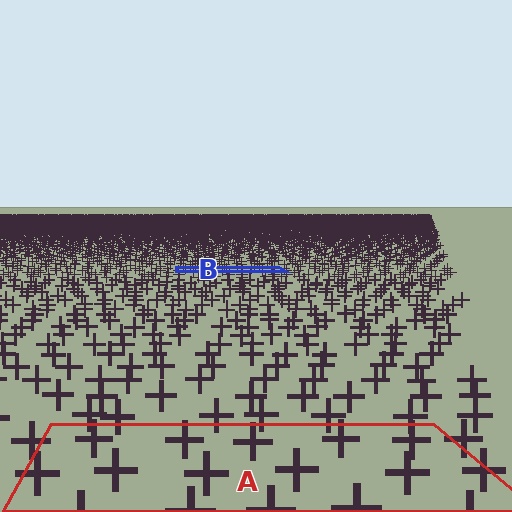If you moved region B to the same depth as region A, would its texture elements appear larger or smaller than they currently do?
They would appear larger. At a closer depth, the same texture elements are projected at a bigger on-screen size.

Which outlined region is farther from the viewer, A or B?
Region B is farther from the viewer — the texture elements inside it appear smaller and more densely packed.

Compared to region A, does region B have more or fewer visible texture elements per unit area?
Region B has more texture elements per unit area — they are packed more densely because it is farther away.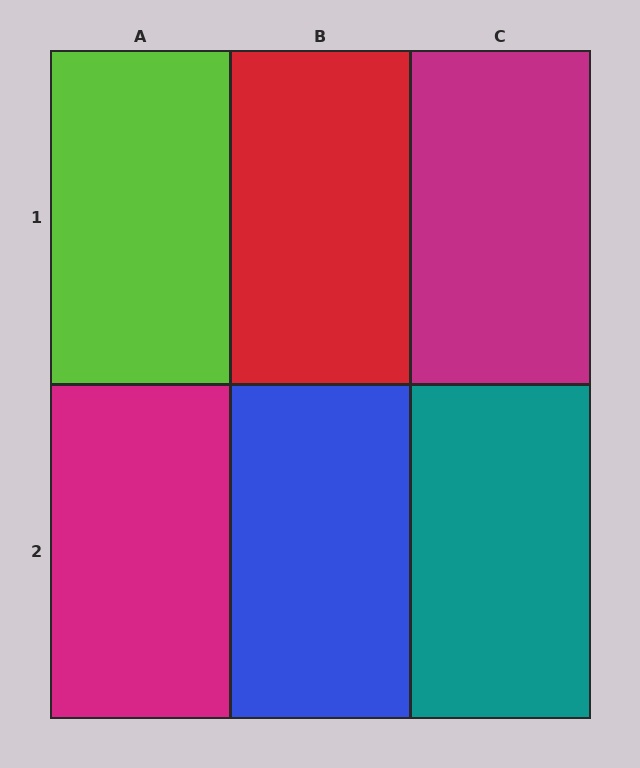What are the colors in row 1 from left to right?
Lime, red, magenta.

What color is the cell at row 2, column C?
Teal.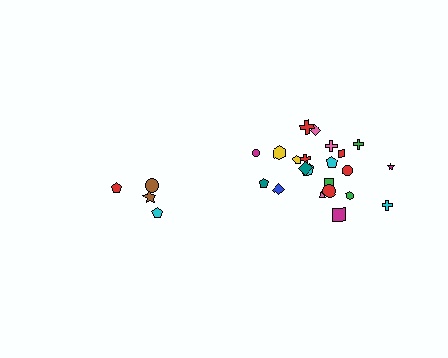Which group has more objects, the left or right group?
The right group.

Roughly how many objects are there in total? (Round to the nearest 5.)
Roughly 25 objects in total.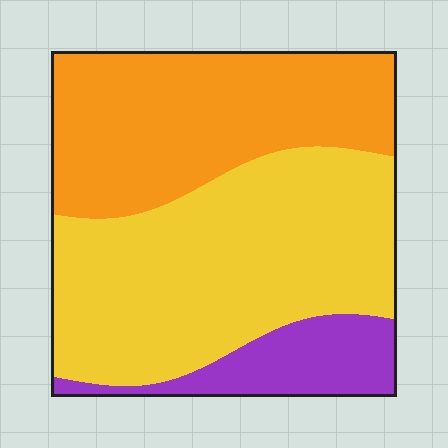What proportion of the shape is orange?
Orange takes up about three eighths (3/8) of the shape.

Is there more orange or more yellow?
Yellow.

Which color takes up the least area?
Purple, at roughly 15%.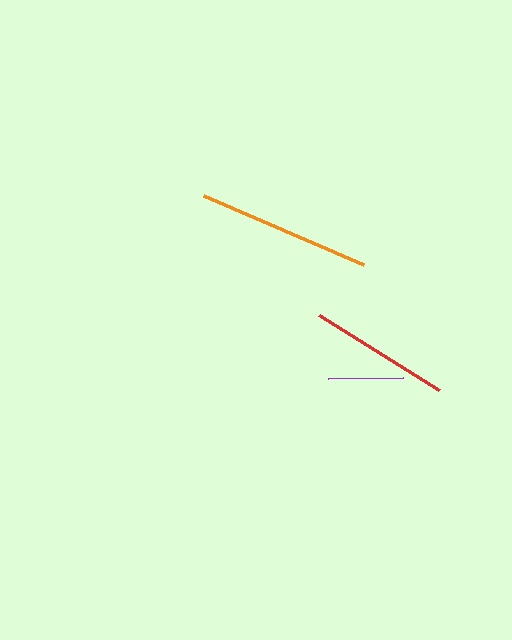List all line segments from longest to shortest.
From longest to shortest: orange, red, purple.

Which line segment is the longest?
The orange line is the longest at approximately 174 pixels.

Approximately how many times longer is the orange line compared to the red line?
The orange line is approximately 1.2 times the length of the red line.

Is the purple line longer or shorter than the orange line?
The orange line is longer than the purple line.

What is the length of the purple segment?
The purple segment is approximately 75 pixels long.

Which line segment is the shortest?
The purple line is the shortest at approximately 75 pixels.